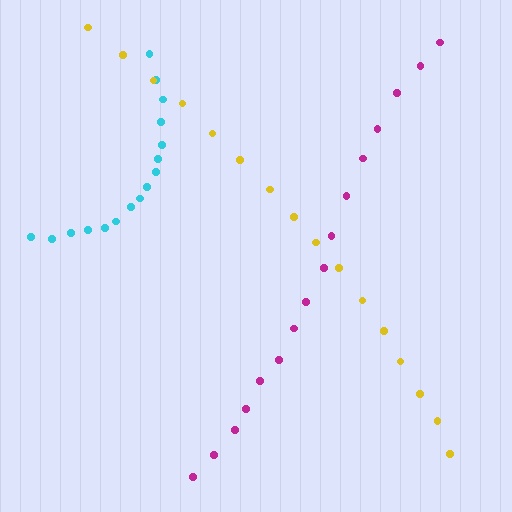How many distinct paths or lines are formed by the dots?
There are 3 distinct paths.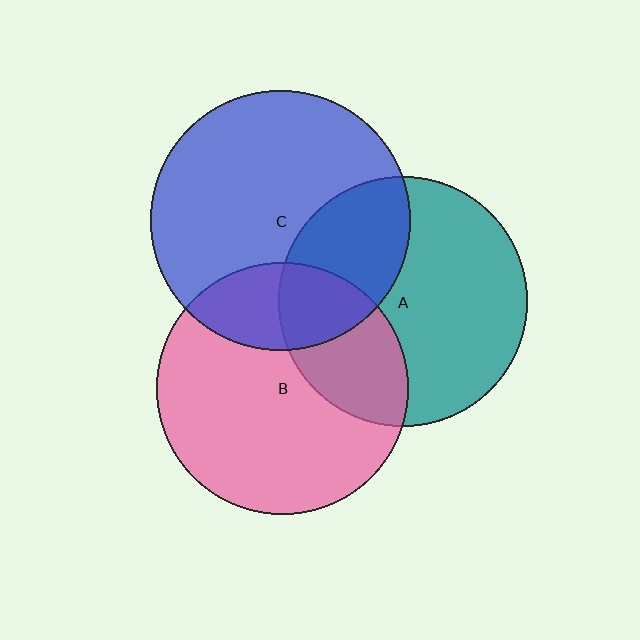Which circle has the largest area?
Circle C (blue).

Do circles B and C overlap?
Yes.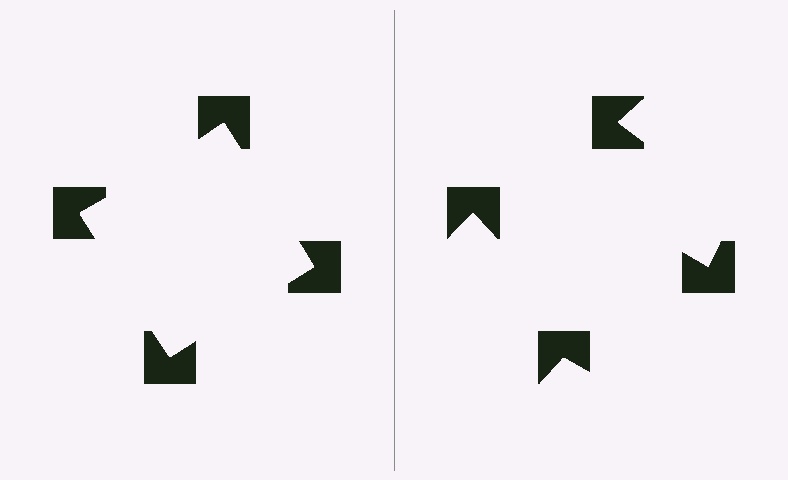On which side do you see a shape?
An illusory square appears on the left side. On the right side the wedge cuts are rotated, so no coherent shape forms.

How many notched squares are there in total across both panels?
8 — 4 on each side.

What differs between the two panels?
The notched squares are positioned identically on both sides; only the wedge orientations differ. On the left they align to a square; on the right they are misaligned.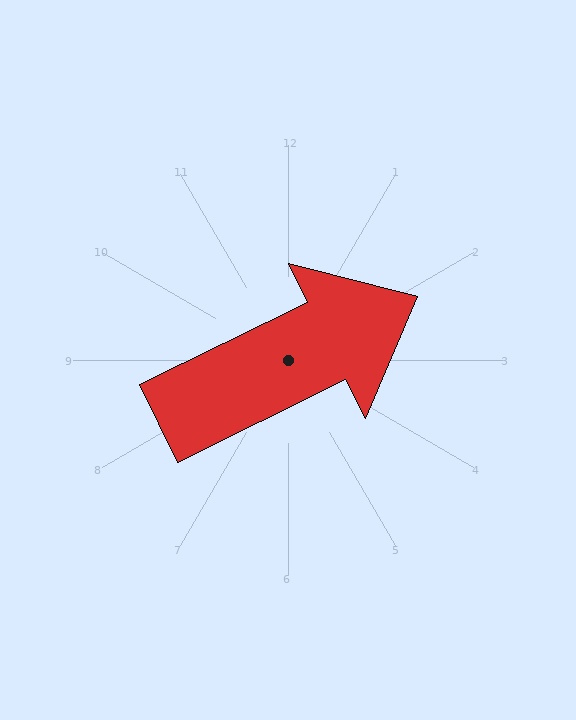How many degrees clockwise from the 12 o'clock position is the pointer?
Approximately 64 degrees.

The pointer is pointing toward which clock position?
Roughly 2 o'clock.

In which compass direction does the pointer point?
Northeast.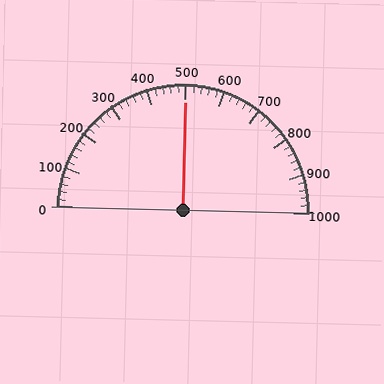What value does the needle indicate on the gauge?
The needle indicates approximately 500.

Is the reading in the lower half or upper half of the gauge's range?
The reading is in the upper half of the range (0 to 1000).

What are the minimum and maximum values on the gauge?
The gauge ranges from 0 to 1000.